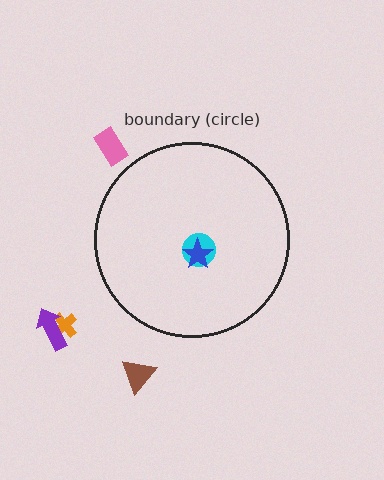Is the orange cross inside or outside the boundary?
Outside.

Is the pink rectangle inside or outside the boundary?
Outside.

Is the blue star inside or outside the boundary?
Inside.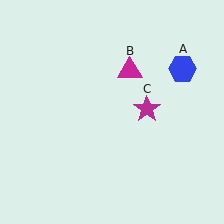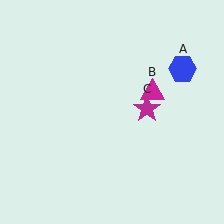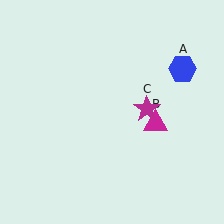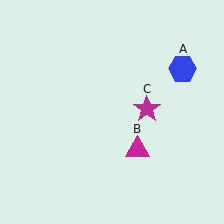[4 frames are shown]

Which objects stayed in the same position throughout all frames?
Blue hexagon (object A) and magenta star (object C) remained stationary.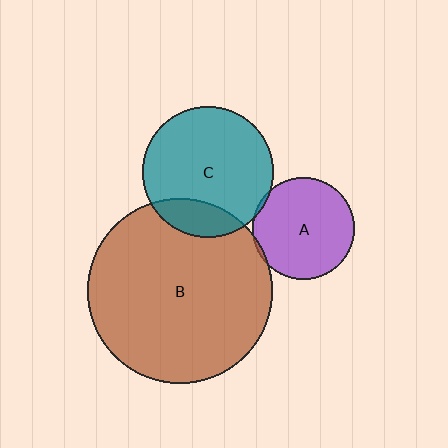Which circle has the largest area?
Circle B (brown).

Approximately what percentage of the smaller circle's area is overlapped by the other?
Approximately 5%.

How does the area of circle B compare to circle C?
Approximately 2.0 times.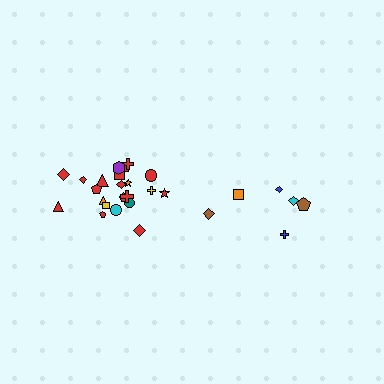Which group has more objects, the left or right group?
The left group.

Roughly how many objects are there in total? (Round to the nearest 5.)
Roughly 30 objects in total.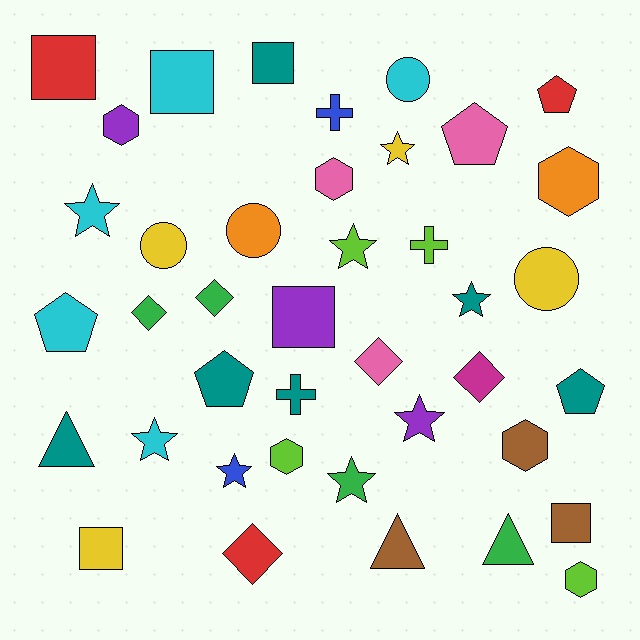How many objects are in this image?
There are 40 objects.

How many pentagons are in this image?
There are 5 pentagons.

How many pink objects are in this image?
There are 3 pink objects.